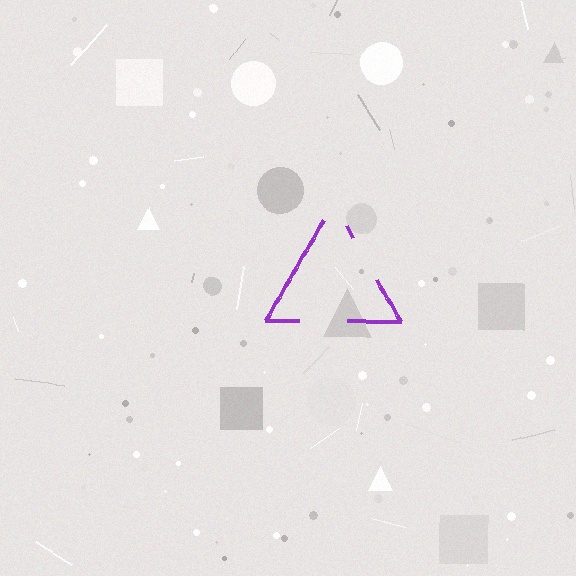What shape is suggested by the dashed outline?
The dashed outline suggests a triangle.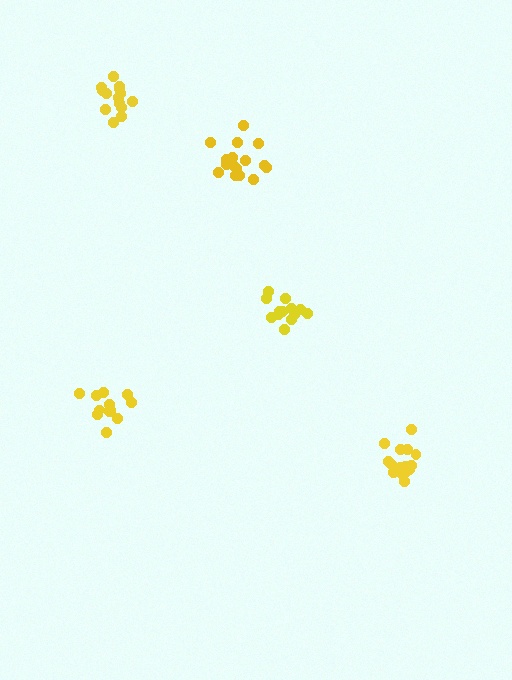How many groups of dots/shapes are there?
There are 5 groups.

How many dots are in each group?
Group 1: 15 dots, Group 2: 14 dots, Group 3: 12 dots, Group 4: 13 dots, Group 5: 16 dots (70 total).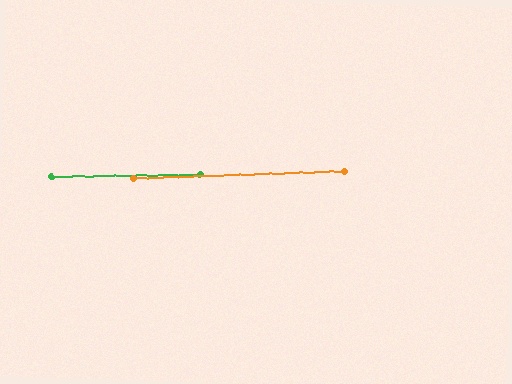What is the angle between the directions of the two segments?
Approximately 1 degree.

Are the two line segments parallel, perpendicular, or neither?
Parallel — their directions differ by only 0.7°.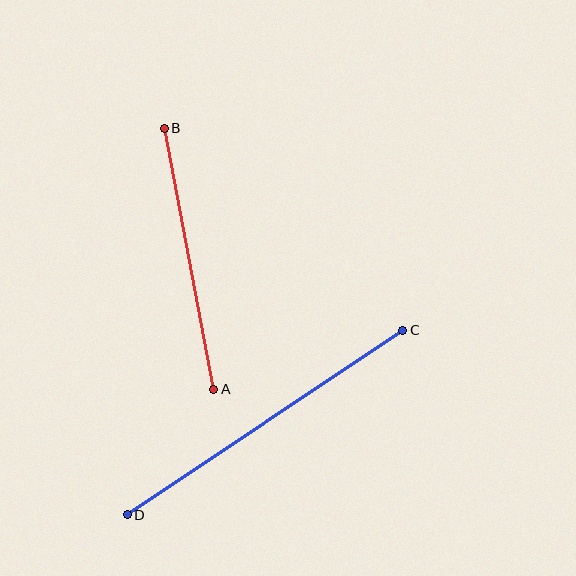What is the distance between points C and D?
The distance is approximately 332 pixels.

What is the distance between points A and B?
The distance is approximately 266 pixels.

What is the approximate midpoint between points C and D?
The midpoint is at approximately (265, 423) pixels.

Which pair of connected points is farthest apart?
Points C and D are farthest apart.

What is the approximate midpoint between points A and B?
The midpoint is at approximately (189, 259) pixels.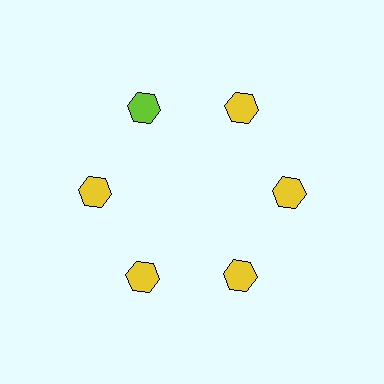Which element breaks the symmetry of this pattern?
The lime hexagon at roughly the 11 o'clock position breaks the symmetry. All other shapes are yellow hexagons.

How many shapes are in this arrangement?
There are 6 shapes arranged in a ring pattern.